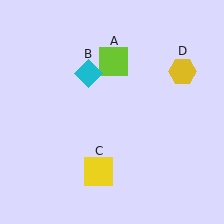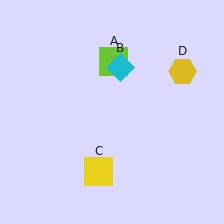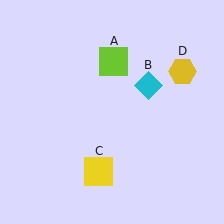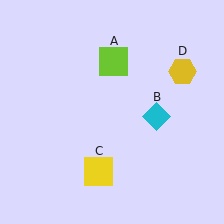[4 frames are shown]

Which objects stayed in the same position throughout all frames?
Lime square (object A) and yellow square (object C) and yellow hexagon (object D) remained stationary.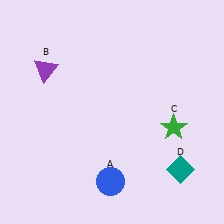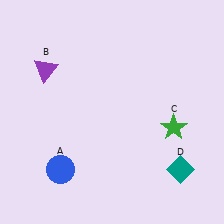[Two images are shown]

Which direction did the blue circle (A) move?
The blue circle (A) moved left.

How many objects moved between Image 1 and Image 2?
1 object moved between the two images.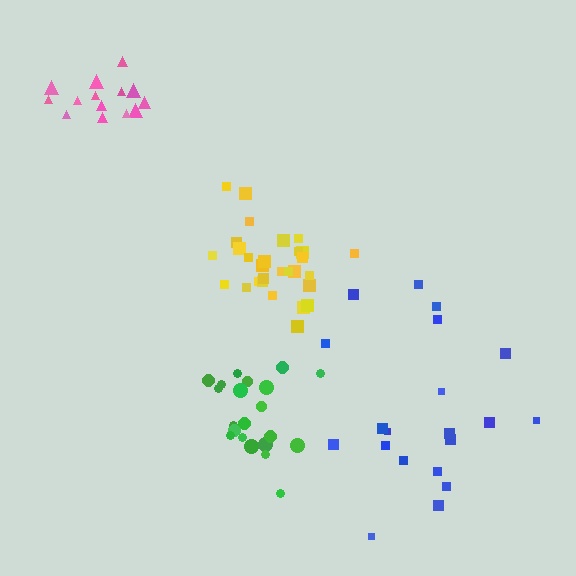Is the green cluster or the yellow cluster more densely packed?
Yellow.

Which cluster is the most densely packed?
Yellow.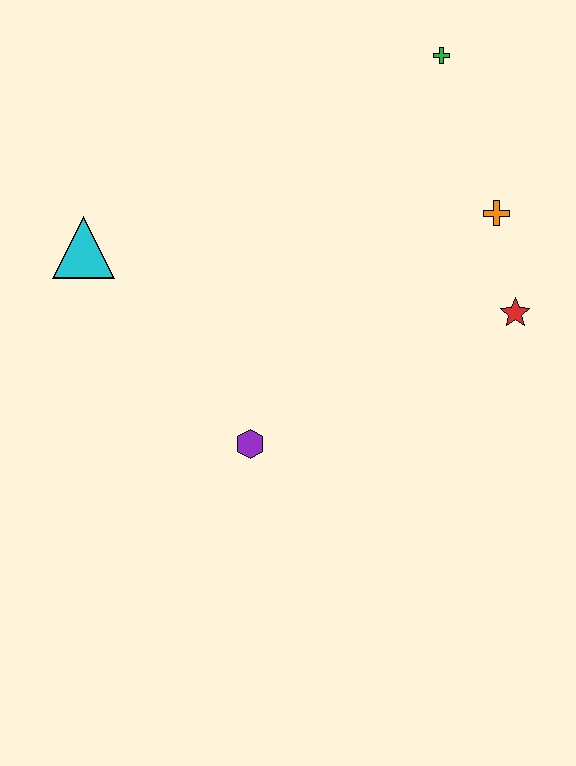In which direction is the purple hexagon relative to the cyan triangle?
The purple hexagon is below the cyan triangle.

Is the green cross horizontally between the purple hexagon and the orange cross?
Yes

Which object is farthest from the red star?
The cyan triangle is farthest from the red star.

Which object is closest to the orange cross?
The red star is closest to the orange cross.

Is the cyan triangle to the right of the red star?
No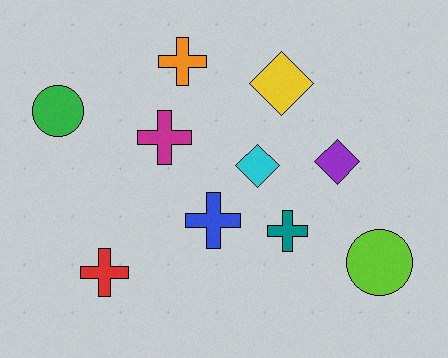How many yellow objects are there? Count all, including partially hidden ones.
There is 1 yellow object.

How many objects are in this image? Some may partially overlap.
There are 10 objects.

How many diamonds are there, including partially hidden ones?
There are 3 diamonds.